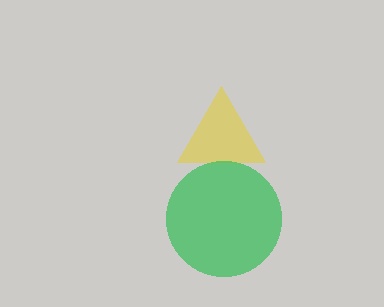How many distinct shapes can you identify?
There are 2 distinct shapes: a yellow triangle, a green circle.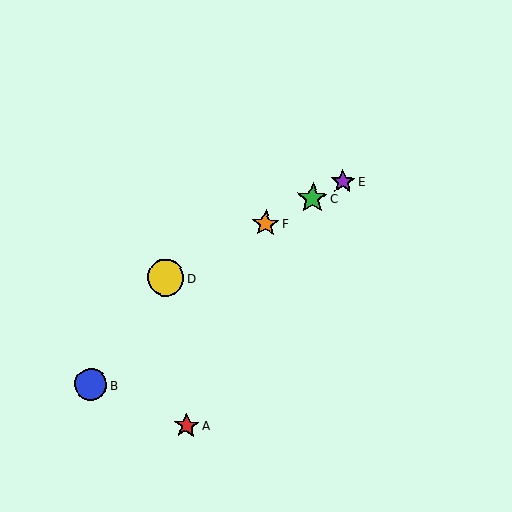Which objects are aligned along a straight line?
Objects C, D, E, F are aligned along a straight line.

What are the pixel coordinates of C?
Object C is at (312, 198).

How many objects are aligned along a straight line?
4 objects (C, D, E, F) are aligned along a straight line.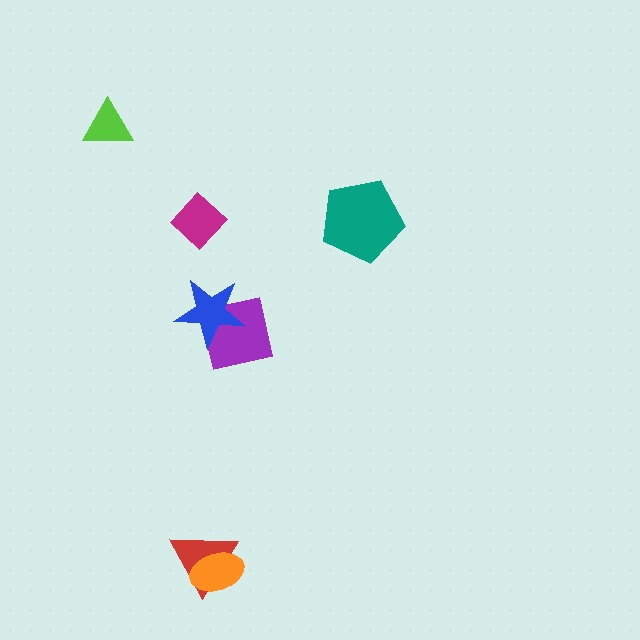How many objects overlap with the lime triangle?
0 objects overlap with the lime triangle.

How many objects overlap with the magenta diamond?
0 objects overlap with the magenta diamond.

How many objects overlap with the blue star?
1 object overlaps with the blue star.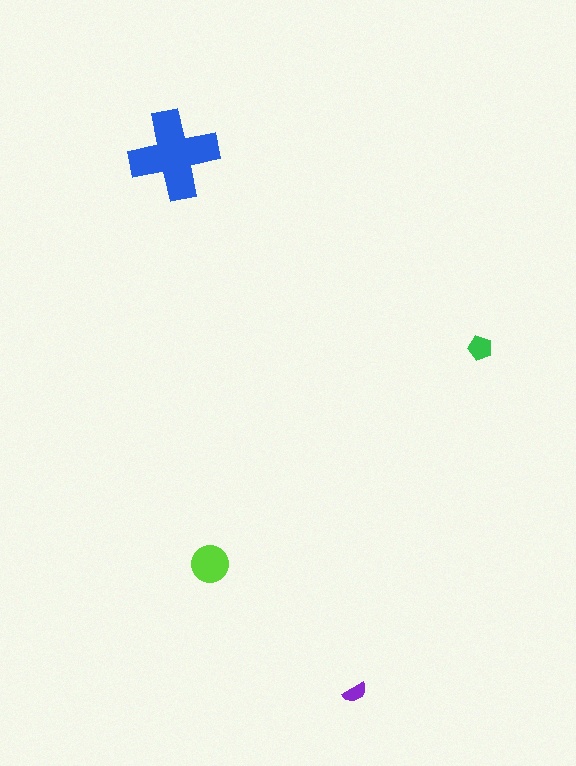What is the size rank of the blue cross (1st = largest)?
1st.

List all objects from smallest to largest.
The purple semicircle, the green pentagon, the lime circle, the blue cross.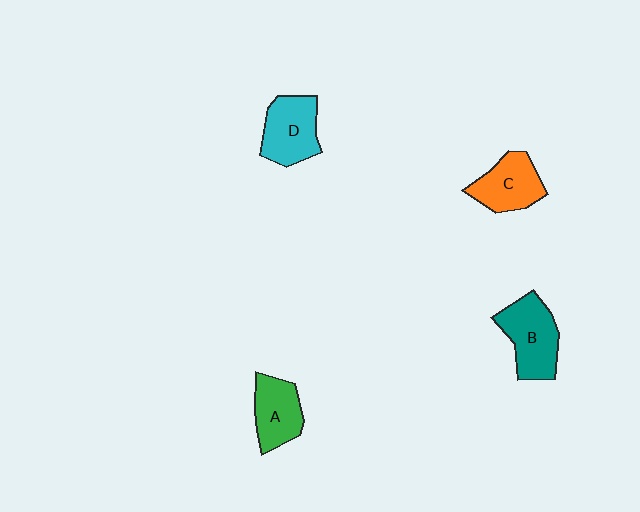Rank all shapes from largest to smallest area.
From largest to smallest: B (teal), D (cyan), C (orange), A (green).